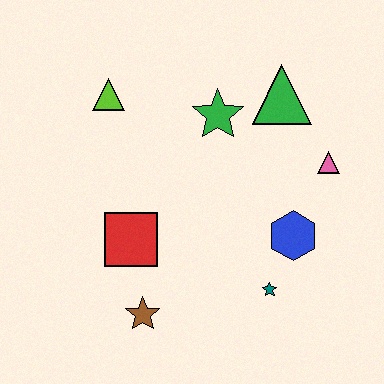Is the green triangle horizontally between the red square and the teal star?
No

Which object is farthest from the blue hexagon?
The lime triangle is farthest from the blue hexagon.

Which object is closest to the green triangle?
The green star is closest to the green triangle.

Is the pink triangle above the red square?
Yes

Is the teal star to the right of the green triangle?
No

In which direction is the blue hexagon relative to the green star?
The blue hexagon is below the green star.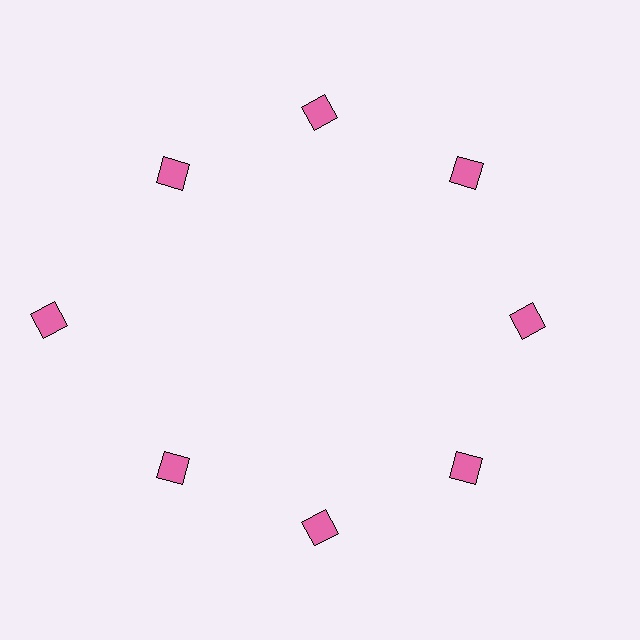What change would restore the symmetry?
The symmetry would be restored by moving it inward, back onto the ring so that all 8 diamonds sit at equal angles and equal distance from the center.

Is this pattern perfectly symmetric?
No. The 8 pink diamonds are arranged in a ring, but one element near the 9 o'clock position is pushed outward from the center, breaking the 8-fold rotational symmetry.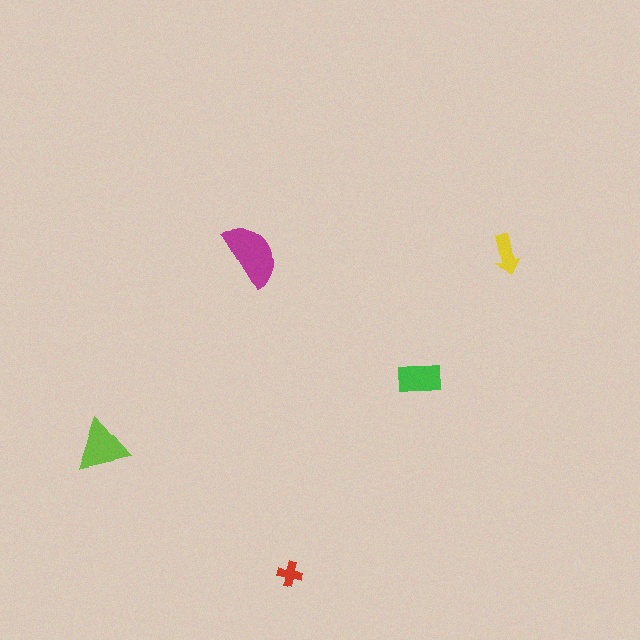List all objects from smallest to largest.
The red cross, the yellow arrow, the green rectangle, the lime triangle, the magenta semicircle.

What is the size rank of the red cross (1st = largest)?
5th.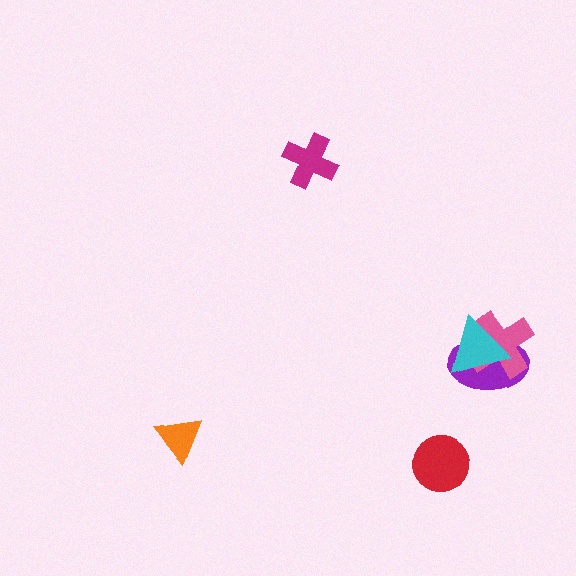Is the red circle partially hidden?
No, no other shape covers it.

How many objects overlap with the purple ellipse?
2 objects overlap with the purple ellipse.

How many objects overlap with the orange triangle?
0 objects overlap with the orange triangle.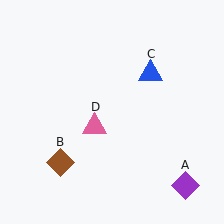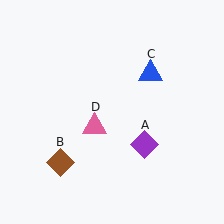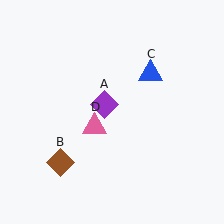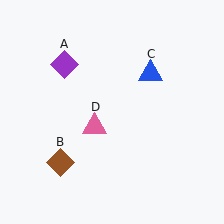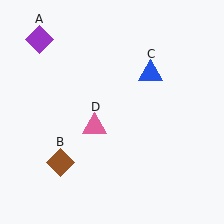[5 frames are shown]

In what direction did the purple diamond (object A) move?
The purple diamond (object A) moved up and to the left.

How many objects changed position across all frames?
1 object changed position: purple diamond (object A).